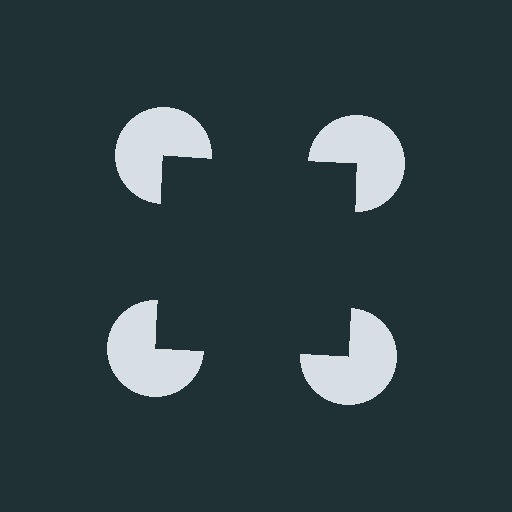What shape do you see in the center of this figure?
An illusory square — its edges are inferred from the aligned wedge cuts in the pac-man discs, not physically drawn.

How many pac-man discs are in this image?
There are 4 — one at each vertex of the illusory square.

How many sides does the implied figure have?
4 sides.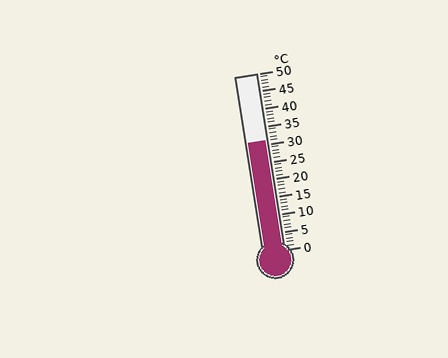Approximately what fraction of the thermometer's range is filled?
The thermometer is filled to approximately 60% of its range.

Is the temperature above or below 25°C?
The temperature is above 25°C.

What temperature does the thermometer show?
The thermometer shows approximately 31°C.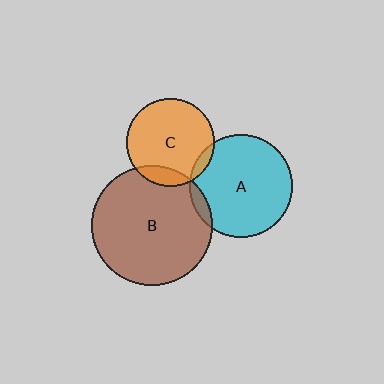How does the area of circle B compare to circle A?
Approximately 1.4 times.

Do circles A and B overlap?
Yes.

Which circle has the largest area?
Circle B (brown).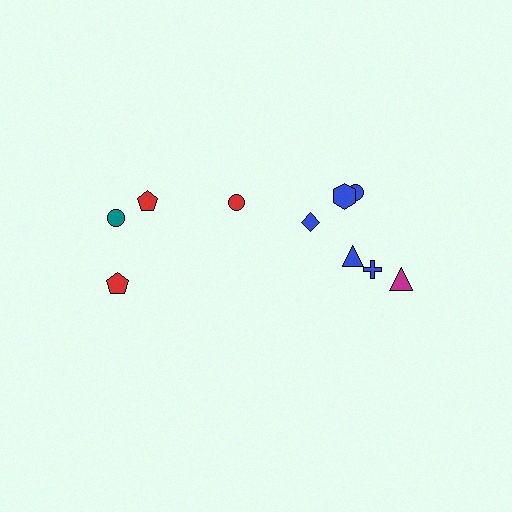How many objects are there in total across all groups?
There are 10 objects.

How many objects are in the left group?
There are 4 objects.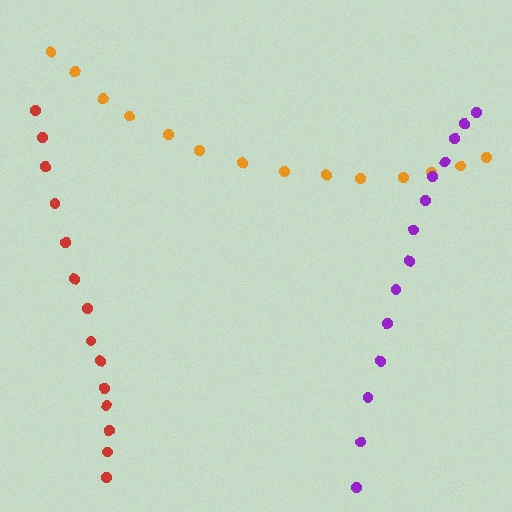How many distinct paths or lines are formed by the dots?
There are 3 distinct paths.